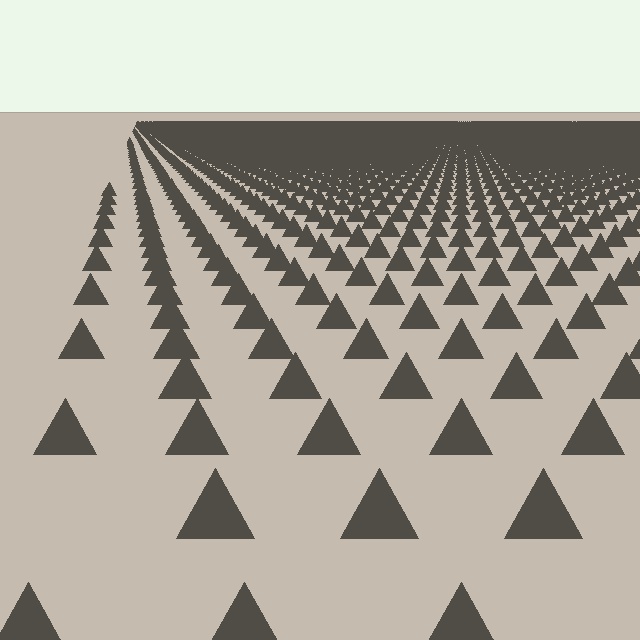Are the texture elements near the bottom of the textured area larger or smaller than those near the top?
Larger. Near the bottom, elements are closer to the viewer and appear at a bigger on-screen size.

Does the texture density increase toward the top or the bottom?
Density increases toward the top.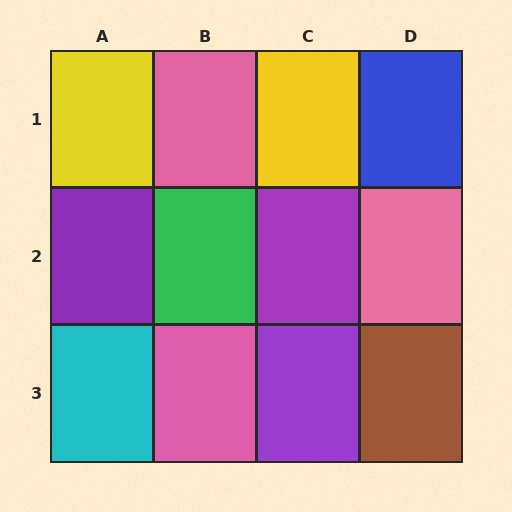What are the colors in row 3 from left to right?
Cyan, pink, purple, brown.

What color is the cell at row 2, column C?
Purple.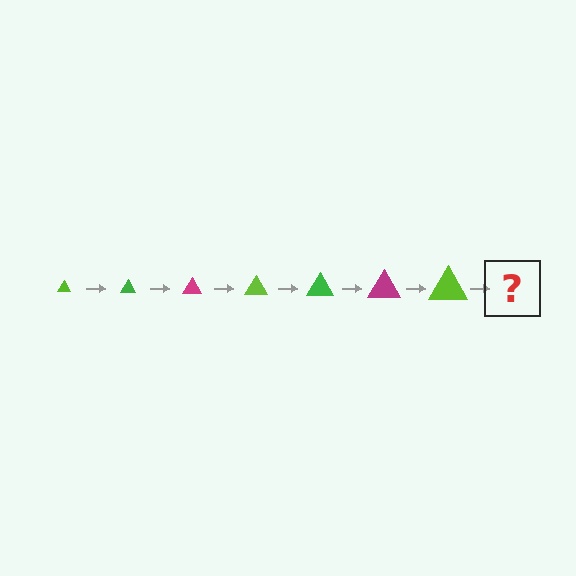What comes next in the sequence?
The next element should be a green triangle, larger than the previous one.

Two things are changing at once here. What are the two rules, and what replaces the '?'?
The two rules are that the triangle grows larger each step and the color cycles through lime, green, and magenta. The '?' should be a green triangle, larger than the previous one.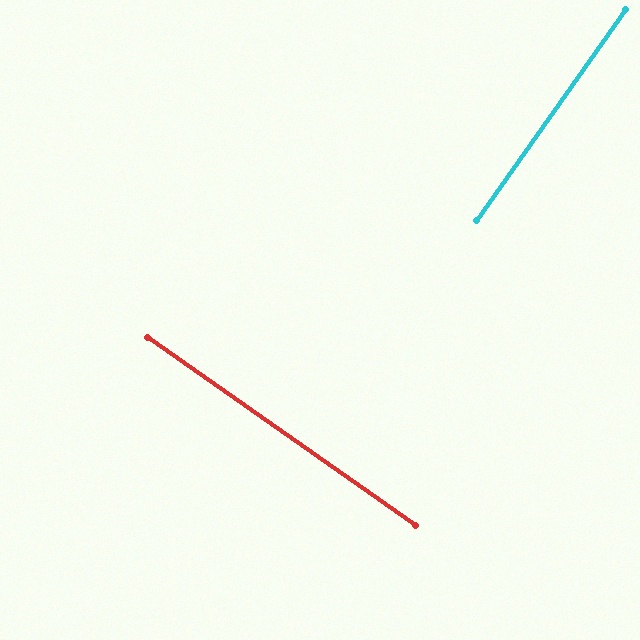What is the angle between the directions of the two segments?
Approximately 90 degrees.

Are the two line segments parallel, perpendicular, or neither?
Perpendicular — they meet at approximately 90°.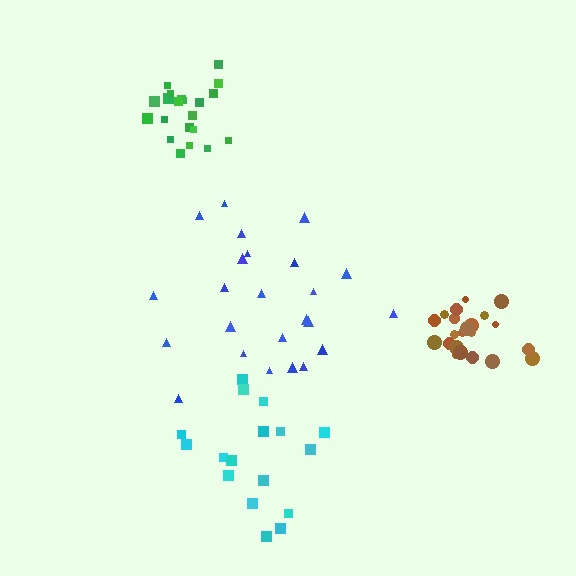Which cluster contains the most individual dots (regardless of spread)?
Blue (24).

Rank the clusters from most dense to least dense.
brown, green, cyan, blue.